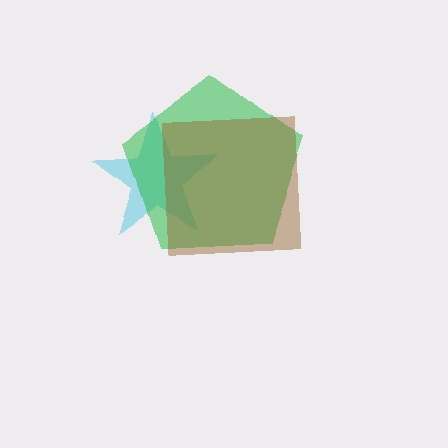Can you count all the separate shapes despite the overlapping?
Yes, there are 3 separate shapes.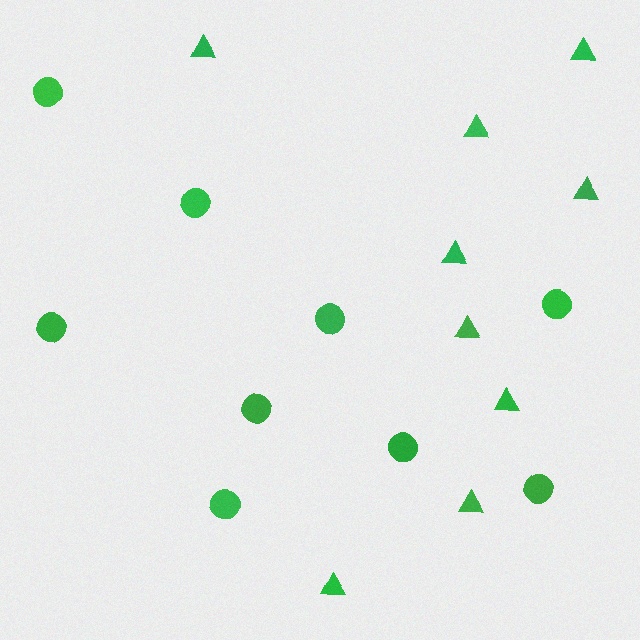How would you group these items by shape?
There are 2 groups: one group of circles (9) and one group of triangles (9).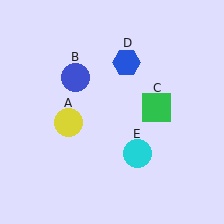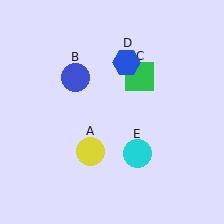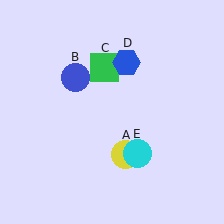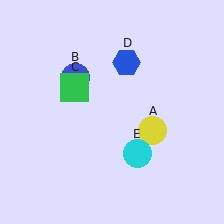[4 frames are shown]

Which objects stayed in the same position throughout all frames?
Blue circle (object B) and blue hexagon (object D) and cyan circle (object E) remained stationary.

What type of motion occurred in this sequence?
The yellow circle (object A), green square (object C) rotated counterclockwise around the center of the scene.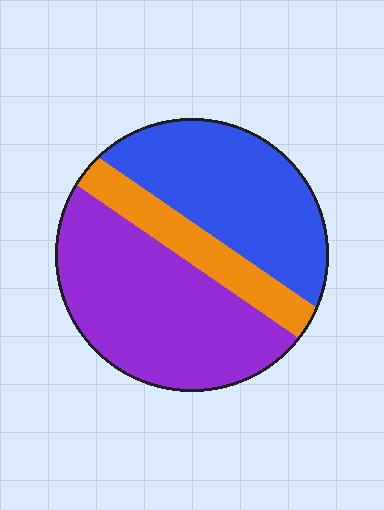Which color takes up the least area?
Orange, at roughly 15%.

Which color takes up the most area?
Purple, at roughly 45%.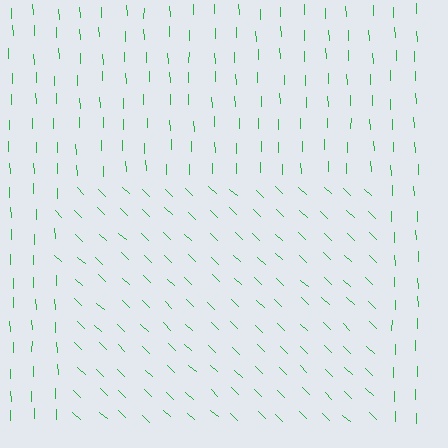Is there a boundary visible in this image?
Yes, there is a texture boundary formed by a change in line orientation.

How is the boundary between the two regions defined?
The boundary is defined purely by a change in line orientation (approximately 45 degrees difference). All lines are the same color and thickness.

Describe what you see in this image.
The image is filled with small green line segments. A rectangle region in the image has lines oriented differently from the surrounding lines, creating a visible texture boundary.